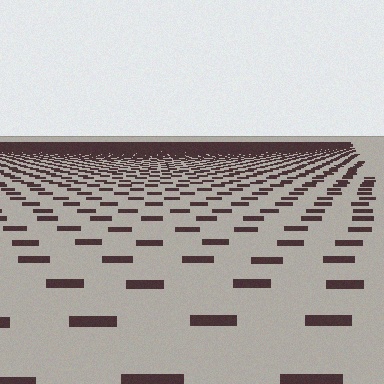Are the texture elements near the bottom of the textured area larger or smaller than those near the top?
Larger. Near the bottom, elements are closer to the viewer and appear at a bigger on-screen size.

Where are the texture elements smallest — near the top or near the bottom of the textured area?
Near the top.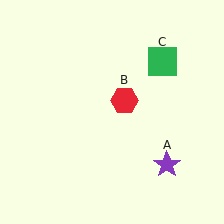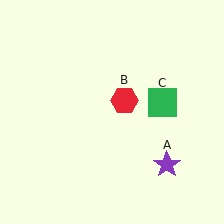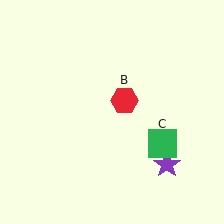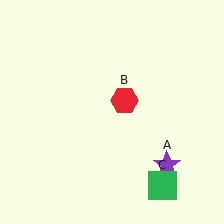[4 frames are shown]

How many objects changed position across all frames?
1 object changed position: green square (object C).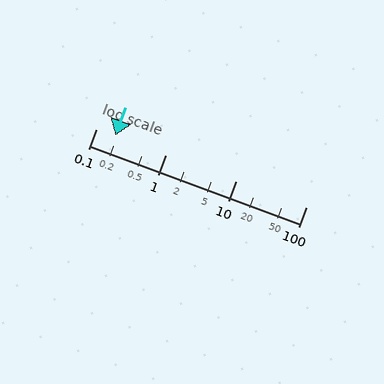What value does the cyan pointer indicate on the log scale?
The pointer indicates approximately 0.19.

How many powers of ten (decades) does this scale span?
The scale spans 3 decades, from 0.1 to 100.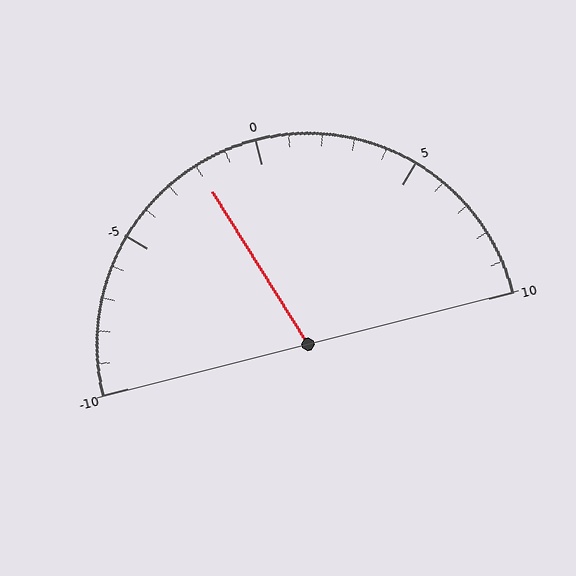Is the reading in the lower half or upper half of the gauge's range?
The reading is in the lower half of the range (-10 to 10).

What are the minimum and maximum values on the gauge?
The gauge ranges from -10 to 10.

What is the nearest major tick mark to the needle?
The nearest major tick mark is 0.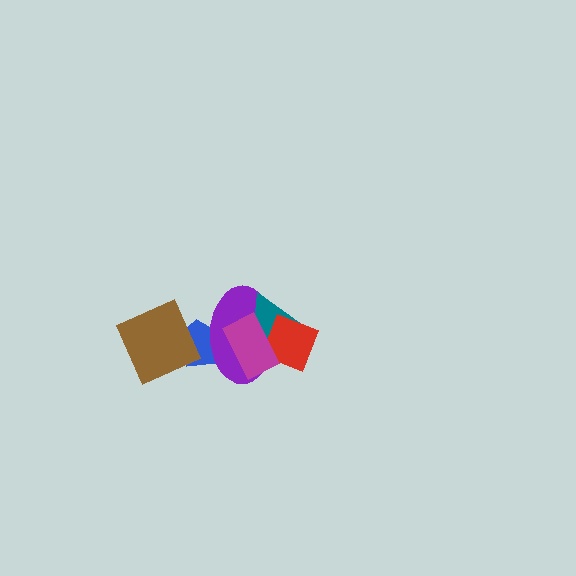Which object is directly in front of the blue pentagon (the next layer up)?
The purple ellipse is directly in front of the blue pentagon.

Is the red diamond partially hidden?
Yes, it is partially covered by another shape.